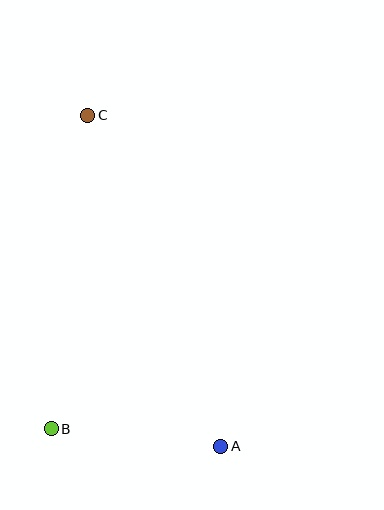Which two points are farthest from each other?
Points A and C are farthest from each other.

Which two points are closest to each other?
Points A and B are closest to each other.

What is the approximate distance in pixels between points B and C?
The distance between B and C is approximately 316 pixels.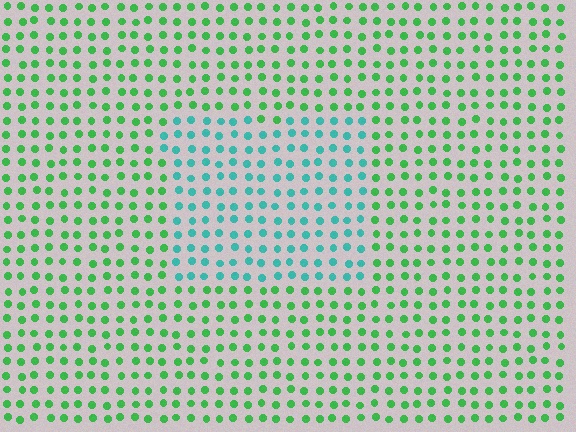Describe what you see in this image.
The image is filled with small green elements in a uniform arrangement. A rectangle-shaped region is visible where the elements are tinted to a slightly different hue, forming a subtle color boundary.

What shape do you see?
I see a rectangle.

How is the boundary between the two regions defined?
The boundary is defined purely by a slight shift in hue (about 46 degrees). Spacing, size, and orientation are identical on both sides.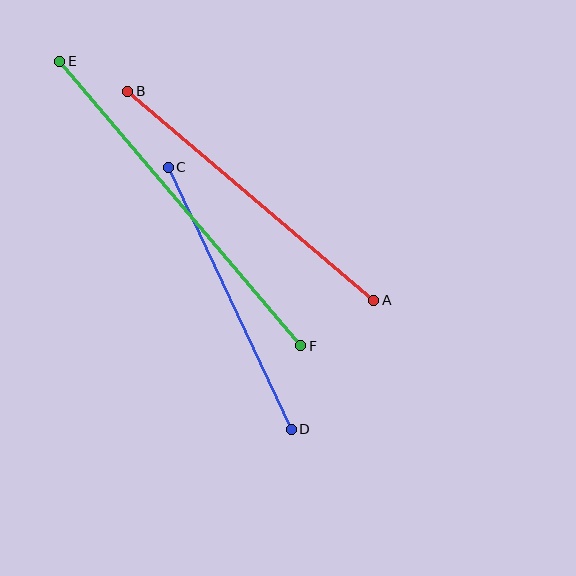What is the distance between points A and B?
The distance is approximately 323 pixels.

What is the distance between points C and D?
The distance is approximately 290 pixels.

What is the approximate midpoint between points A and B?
The midpoint is at approximately (251, 196) pixels.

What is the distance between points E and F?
The distance is approximately 373 pixels.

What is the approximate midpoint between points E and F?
The midpoint is at approximately (180, 204) pixels.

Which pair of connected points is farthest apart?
Points E and F are farthest apart.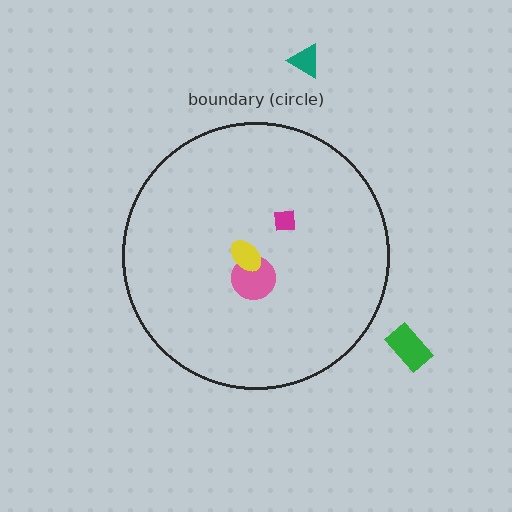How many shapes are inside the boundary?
3 inside, 2 outside.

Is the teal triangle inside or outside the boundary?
Outside.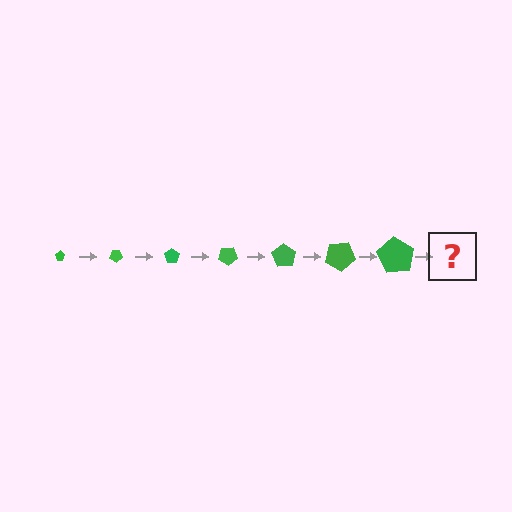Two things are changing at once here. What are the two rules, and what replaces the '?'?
The two rules are that the pentagon grows larger each step and it rotates 35 degrees each step. The '?' should be a pentagon, larger than the previous one and rotated 245 degrees from the start.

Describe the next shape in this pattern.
It should be a pentagon, larger than the previous one and rotated 245 degrees from the start.